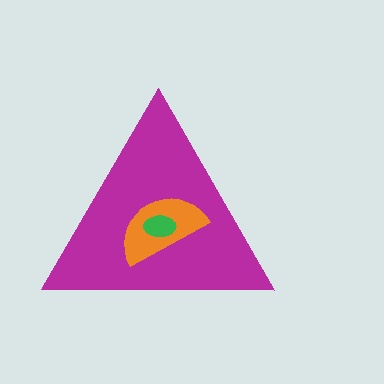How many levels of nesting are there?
3.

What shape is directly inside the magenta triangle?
The orange semicircle.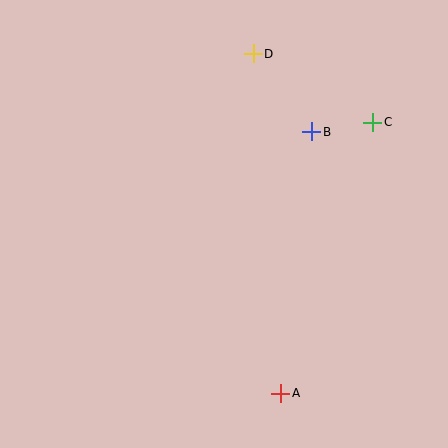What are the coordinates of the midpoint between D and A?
The midpoint between D and A is at (267, 224).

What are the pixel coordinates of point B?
Point B is at (312, 132).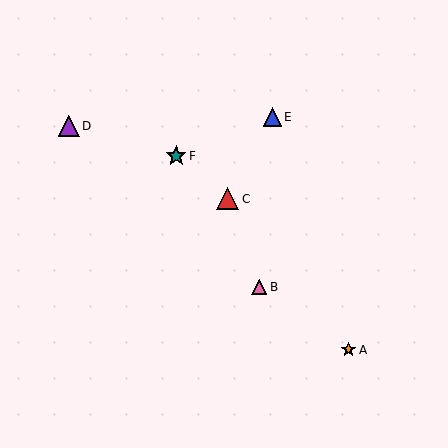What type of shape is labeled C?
Shape C is a red triangle.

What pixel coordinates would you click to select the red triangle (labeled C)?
Click at (228, 199) to select the red triangle C.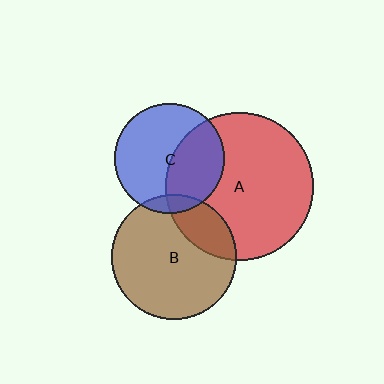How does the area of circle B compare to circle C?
Approximately 1.3 times.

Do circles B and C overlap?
Yes.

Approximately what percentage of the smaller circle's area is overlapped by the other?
Approximately 10%.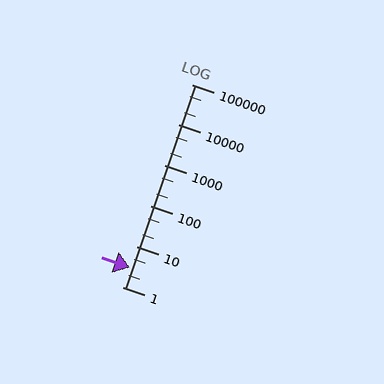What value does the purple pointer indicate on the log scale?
The pointer indicates approximately 3.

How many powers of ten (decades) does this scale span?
The scale spans 5 decades, from 1 to 100000.